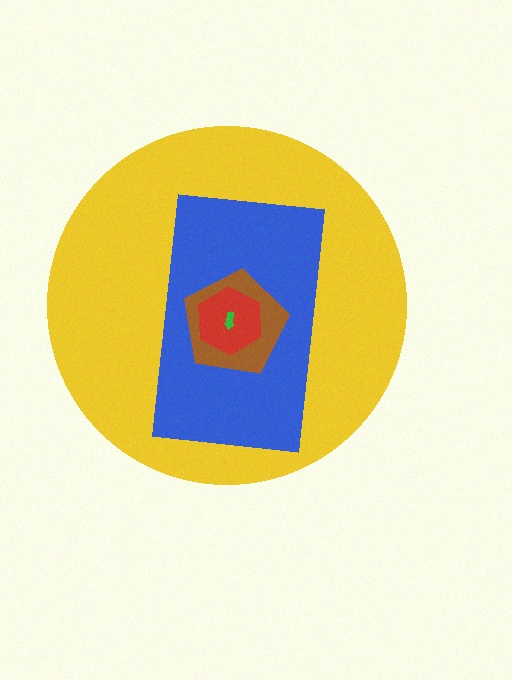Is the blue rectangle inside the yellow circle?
Yes.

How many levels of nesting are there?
5.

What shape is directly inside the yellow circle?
The blue rectangle.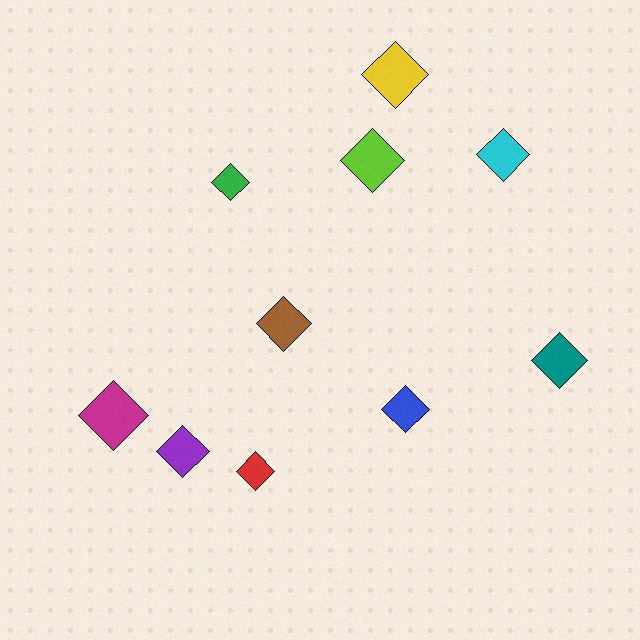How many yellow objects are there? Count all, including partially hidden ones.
There is 1 yellow object.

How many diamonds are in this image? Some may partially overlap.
There are 10 diamonds.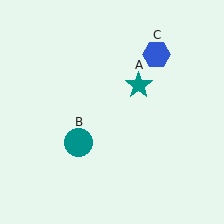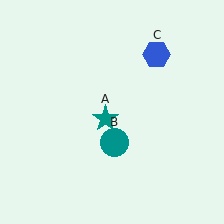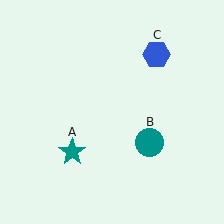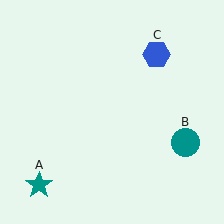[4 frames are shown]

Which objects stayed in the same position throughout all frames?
Blue hexagon (object C) remained stationary.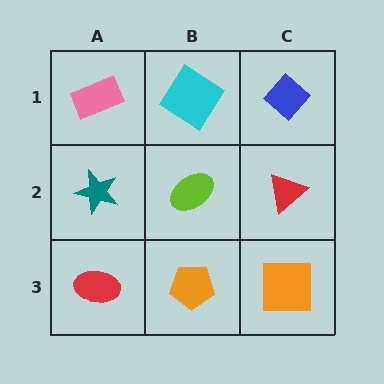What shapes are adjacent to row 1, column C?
A red triangle (row 2, column C), a cyan diamond (row 1, column B).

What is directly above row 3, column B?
A lime ellipse.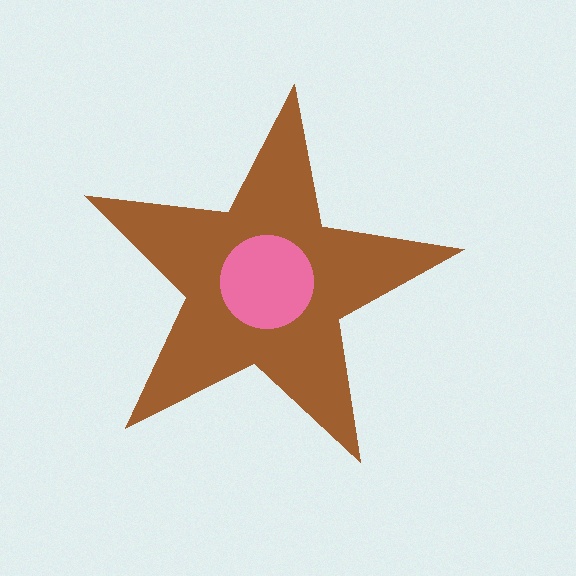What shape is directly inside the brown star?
The pink circle.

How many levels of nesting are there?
2.